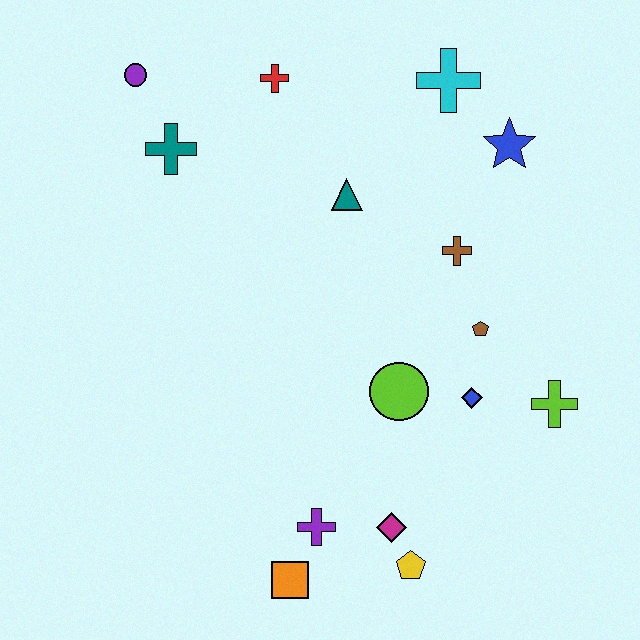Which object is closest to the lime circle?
The blue diamond is closest to the lime circle.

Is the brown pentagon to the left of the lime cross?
Yes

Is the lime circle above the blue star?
No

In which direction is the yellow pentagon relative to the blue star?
The yellow pentagon is below the blue star.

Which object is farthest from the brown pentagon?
The purple circle is farthest from the brown pentagon.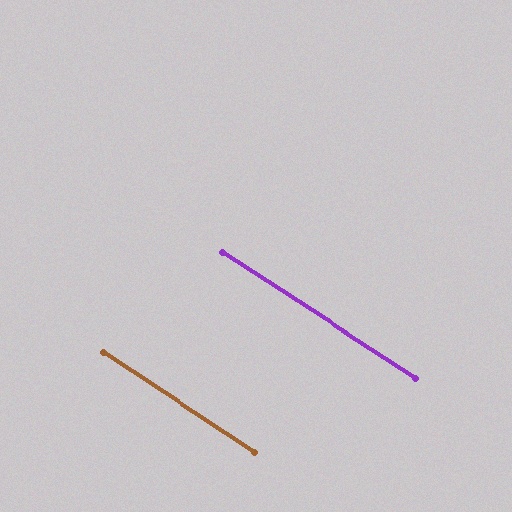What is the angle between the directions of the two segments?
Approximately 0 degrees.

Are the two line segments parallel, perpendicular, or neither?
Parallel — their directions differ by only 0.4°.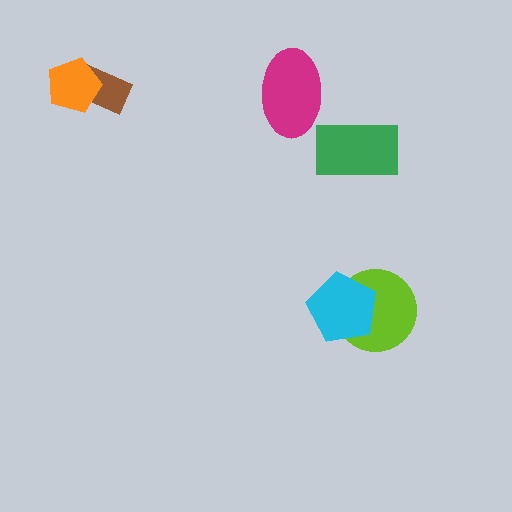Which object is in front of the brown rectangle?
The orange pentagon is in front of the brown rectangle.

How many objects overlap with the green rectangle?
0 objects overlap with the green rectangle.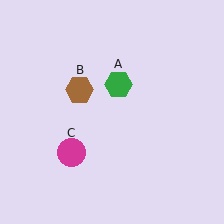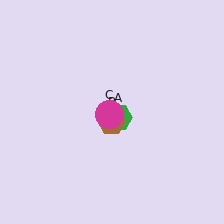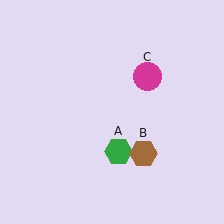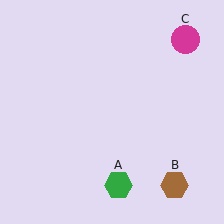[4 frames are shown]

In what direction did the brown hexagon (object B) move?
The brown hexagon (object B) moved down and to the right.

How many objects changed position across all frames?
3 objects changed position: green hexagon (object A), brown hexagon (object B), magenta circle (object C).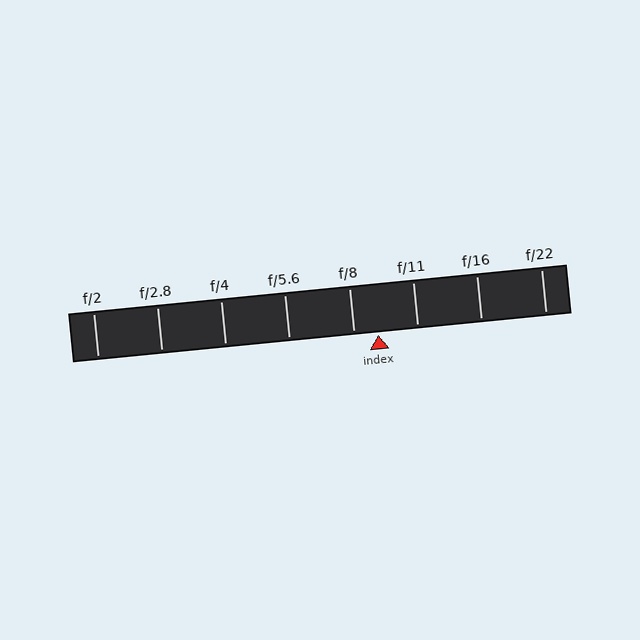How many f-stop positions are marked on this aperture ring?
There are 8 f-stop positions marked.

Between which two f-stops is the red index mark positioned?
The index mark is between f/8 and f/11.